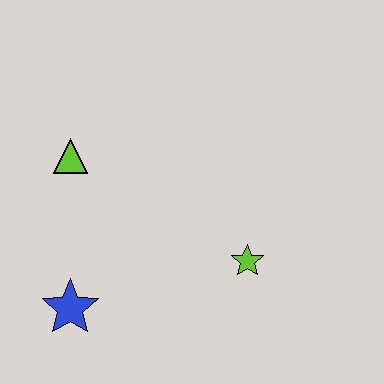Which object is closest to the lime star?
The blue star is closest to the lime star.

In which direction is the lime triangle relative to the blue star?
The lime triangle is above the blue star.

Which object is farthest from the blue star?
The lime star is farthest from the blue star.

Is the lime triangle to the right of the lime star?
No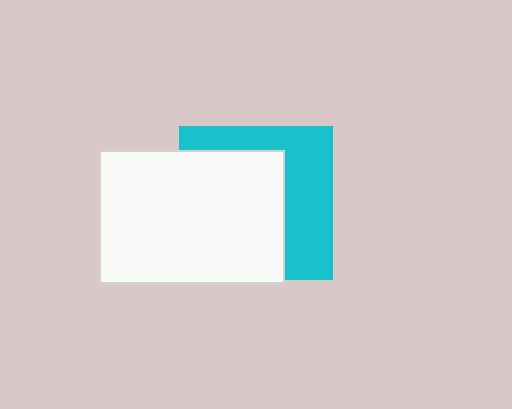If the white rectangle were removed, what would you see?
You would see the complete cyan square.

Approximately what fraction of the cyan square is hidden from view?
Roughly 58% of the cyan square is hidden behind the white rectangle.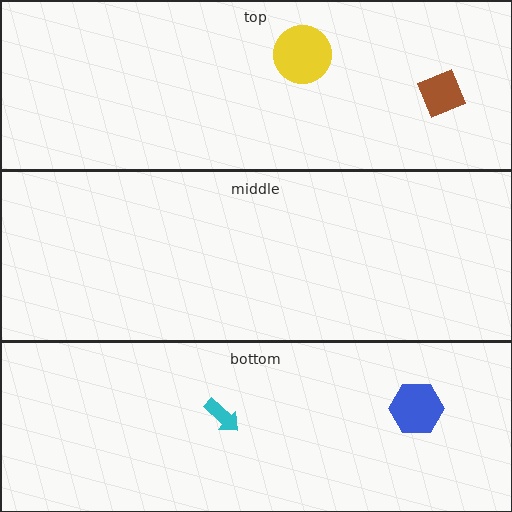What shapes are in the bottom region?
The blue hexagon, the cyan arrow.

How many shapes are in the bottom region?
2.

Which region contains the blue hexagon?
The bottom region.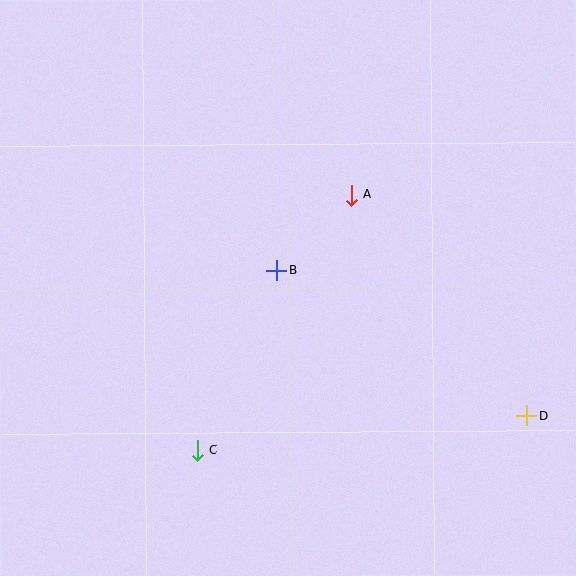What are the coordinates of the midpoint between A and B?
The midpoint between A and B is at (314, 232).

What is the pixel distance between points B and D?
The distance between B and D is 289 pixels.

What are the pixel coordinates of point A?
Point A is at (352, 195).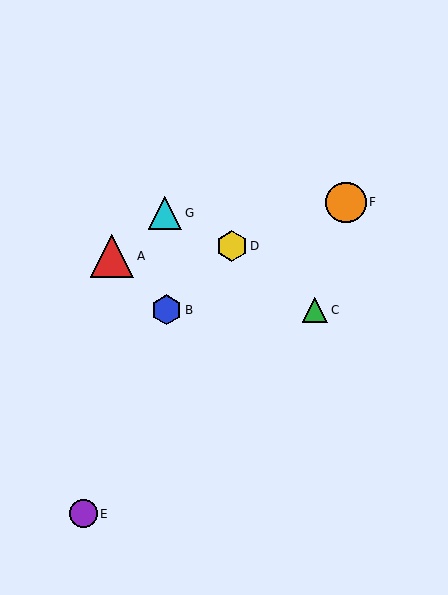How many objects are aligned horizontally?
2 objects (B, C) are aligned horizontally.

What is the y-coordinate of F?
Object F is at y≈202.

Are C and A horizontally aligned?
No, C is at y≈310 and A is at y≈256.